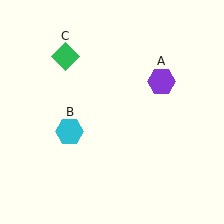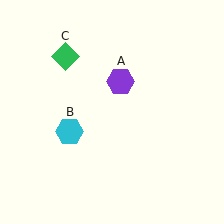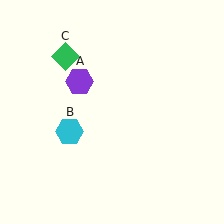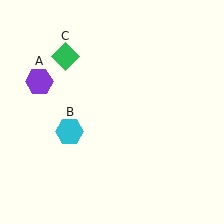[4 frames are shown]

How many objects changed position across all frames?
1 object changed position: purple hexagon (object A).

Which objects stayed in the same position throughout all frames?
Cyan hexagon (object B) and green diamond (object C) remained stationary.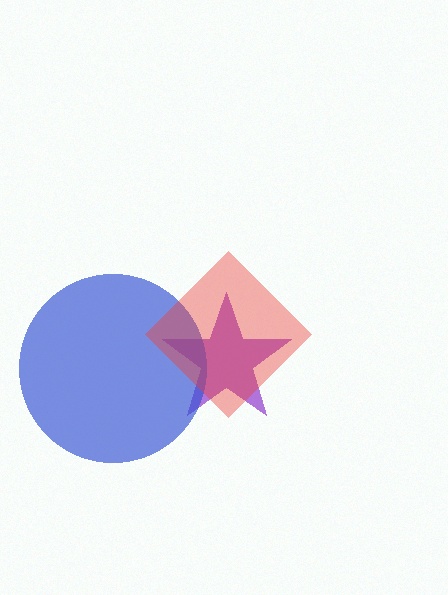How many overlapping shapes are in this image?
There are 3 overlapping shapes in the image.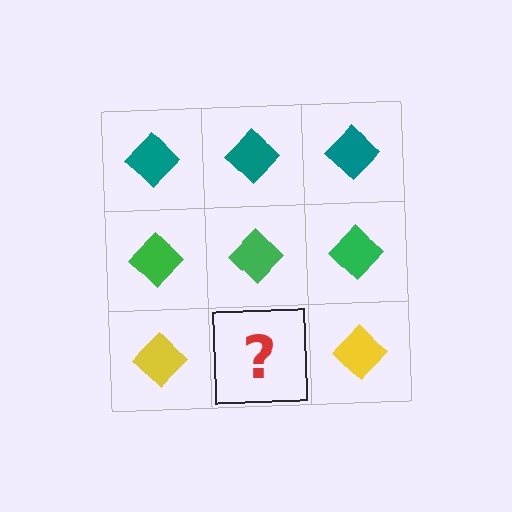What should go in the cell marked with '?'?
The missing cell should contain a yellow diamond.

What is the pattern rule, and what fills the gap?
The rule is that each row has a consistent color. The gap should be filled with a yellow diamond.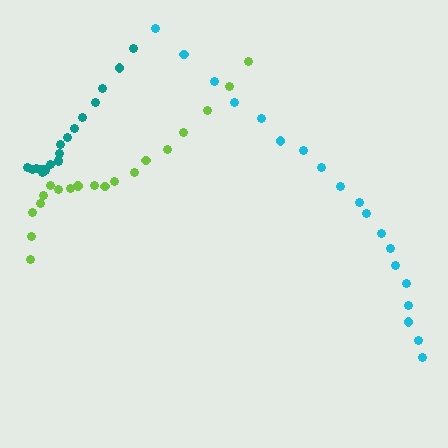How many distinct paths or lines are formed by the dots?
There are 3 distinct paths.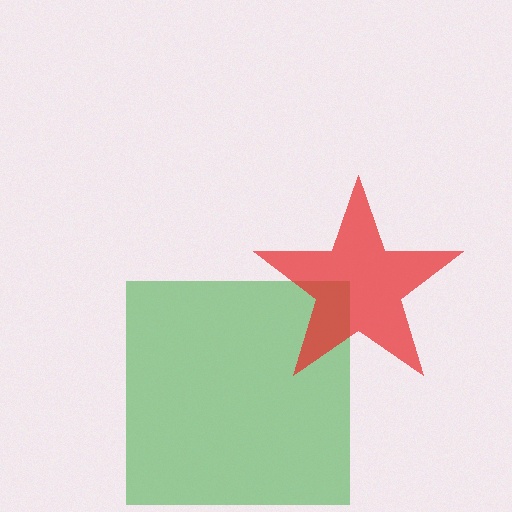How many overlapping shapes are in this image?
There are 2 overlapping shapes in the image.